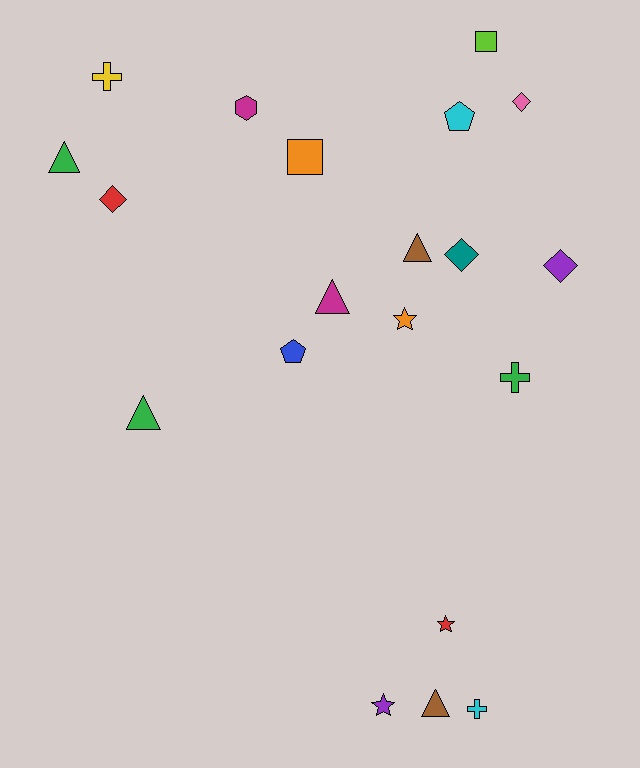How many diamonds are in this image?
There are 4 diamonds.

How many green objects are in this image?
There are 3 green objects.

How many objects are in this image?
There are 20 objects.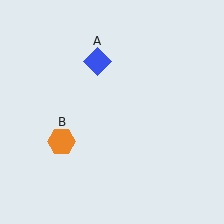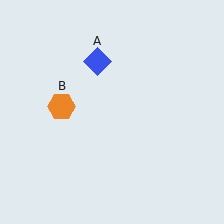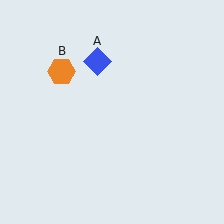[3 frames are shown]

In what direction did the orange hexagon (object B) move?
The orange hexagon (object B) moved up.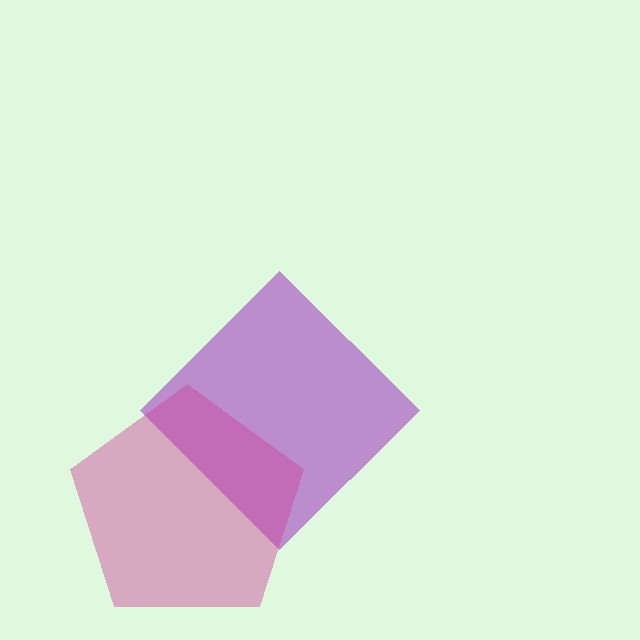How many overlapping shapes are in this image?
There are 2 overlapping shapes in the image.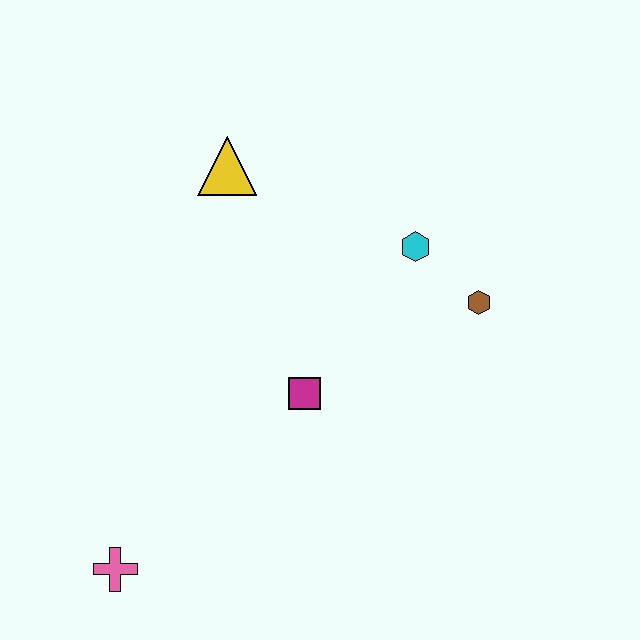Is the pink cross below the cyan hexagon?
Yes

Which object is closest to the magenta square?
The cyan hexagon is closest to the magenta square.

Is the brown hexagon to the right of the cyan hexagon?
Yes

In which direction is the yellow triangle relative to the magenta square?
The yellow triangle is above the magenta square.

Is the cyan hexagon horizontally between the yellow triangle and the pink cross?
No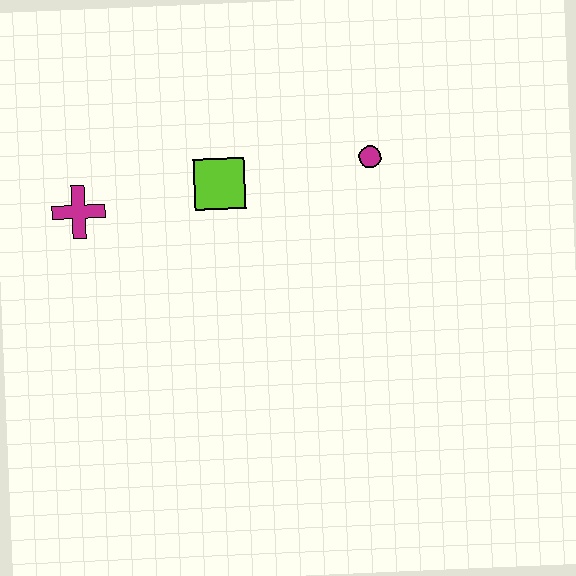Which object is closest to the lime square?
The magenta cross is closest to the lime square.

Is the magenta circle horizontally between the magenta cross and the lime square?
No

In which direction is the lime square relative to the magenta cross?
The lime square is to the right of the magenta cross.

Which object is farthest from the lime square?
The magenta circle is farthest from the lime square.